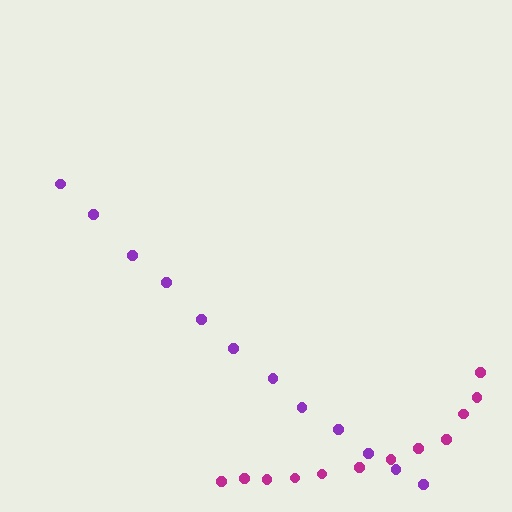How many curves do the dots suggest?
There are 2 distinct paths.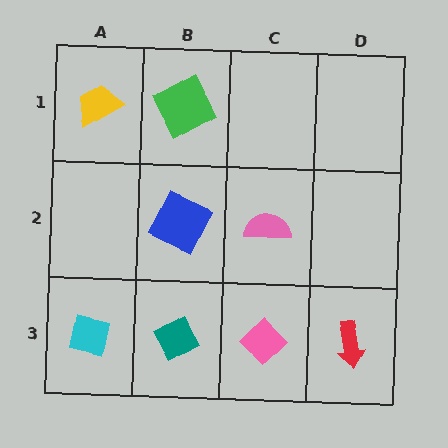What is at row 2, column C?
A pink semicircle.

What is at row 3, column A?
A cyan square.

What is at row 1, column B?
A green square.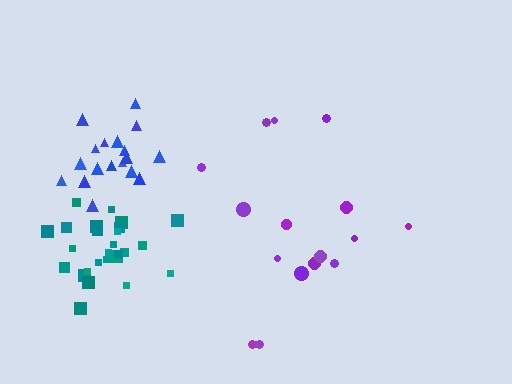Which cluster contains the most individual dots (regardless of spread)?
Teal (28).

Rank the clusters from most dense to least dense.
teal, blue, purple.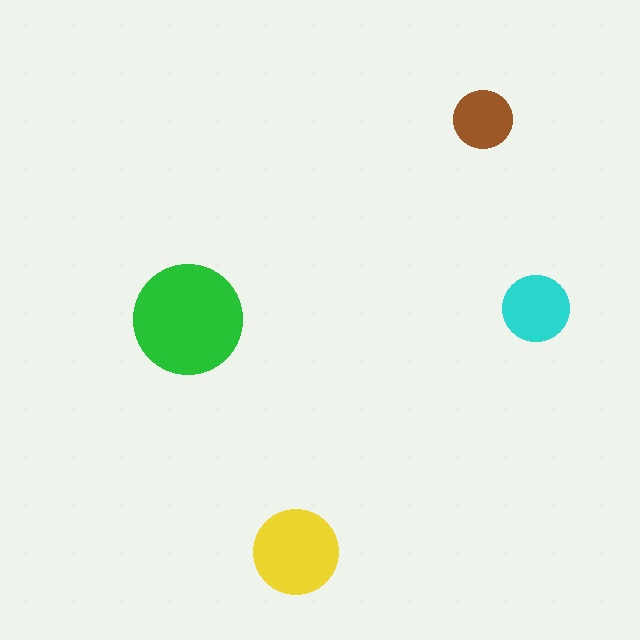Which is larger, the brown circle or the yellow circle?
The yellow one.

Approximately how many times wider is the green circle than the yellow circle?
About 1.5 times wider.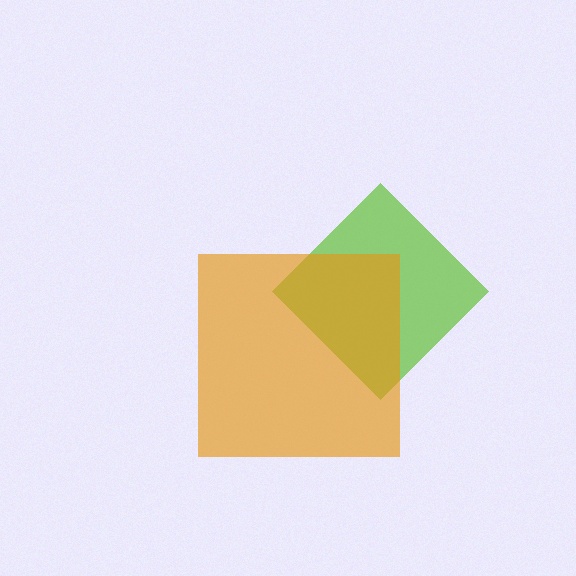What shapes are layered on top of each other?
The layered shapes are: a lime diamond, an orange square.